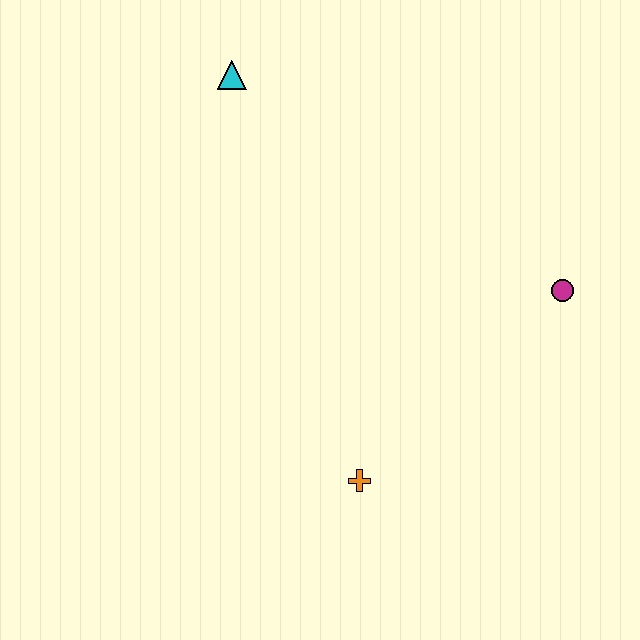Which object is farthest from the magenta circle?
The cyan triangle is farthest from the magenta circle.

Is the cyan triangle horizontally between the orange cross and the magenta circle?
No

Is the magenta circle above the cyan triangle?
No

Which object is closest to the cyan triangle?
The magenta circle is closest to the cyan triangle.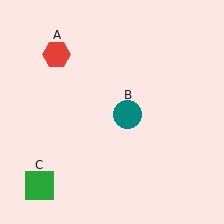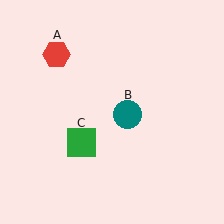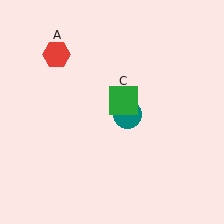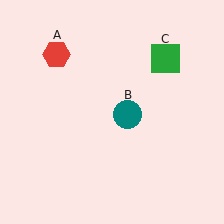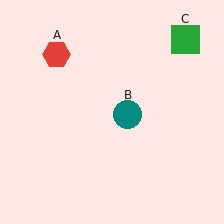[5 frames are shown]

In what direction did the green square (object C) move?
The green square (object C) moved up and to the right.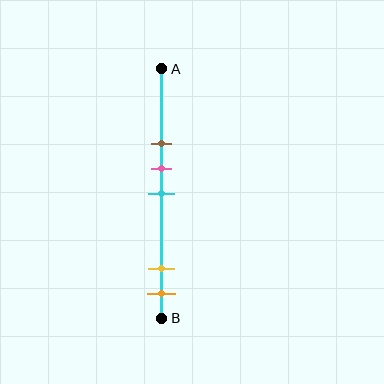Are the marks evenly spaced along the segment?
No, the marks are not evenly spaced.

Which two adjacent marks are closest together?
The pink and cyan marks are the closest adjacent pair.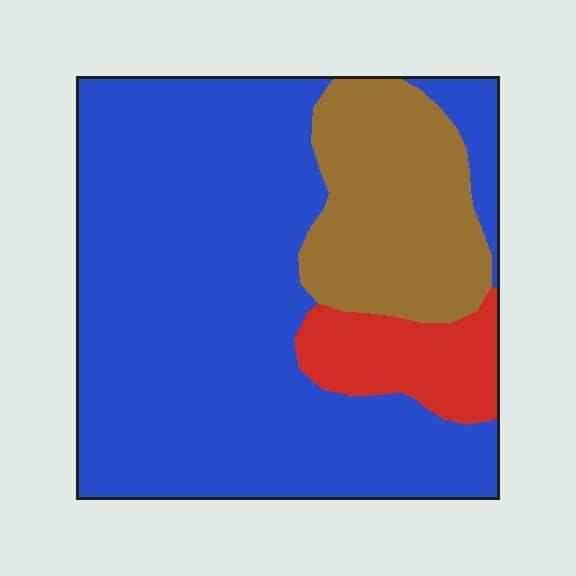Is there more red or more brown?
Brown.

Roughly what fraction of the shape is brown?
Brown takes up less than a quarter of the shape.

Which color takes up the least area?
Red, at roughly 10%.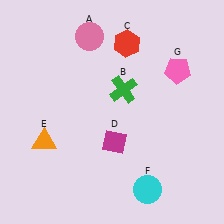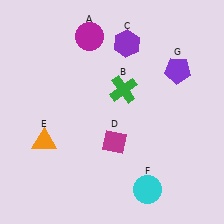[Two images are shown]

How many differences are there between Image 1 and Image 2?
There are 3 differences between the two images.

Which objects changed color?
A changed from pink to magenta. C changed from red to purple. G changed from pink to purple.